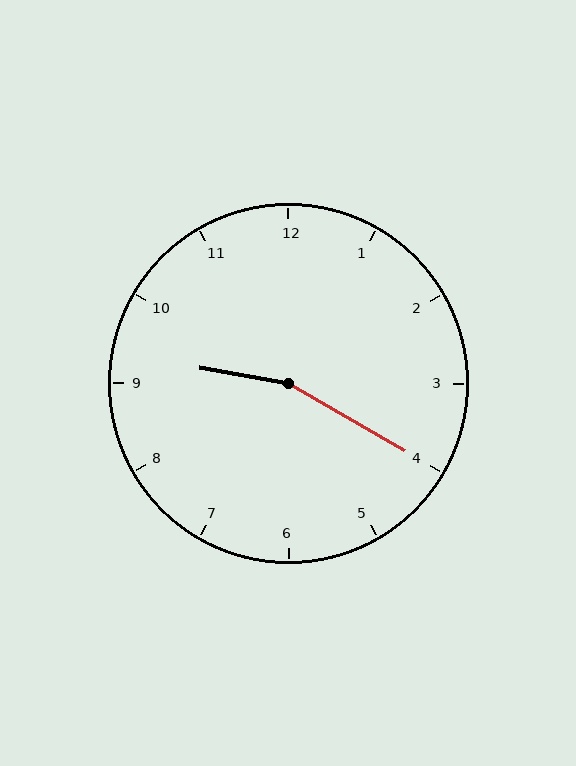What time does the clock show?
9:20.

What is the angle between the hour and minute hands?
Approximately 160 degrees.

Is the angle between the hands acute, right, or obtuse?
It is obtuse.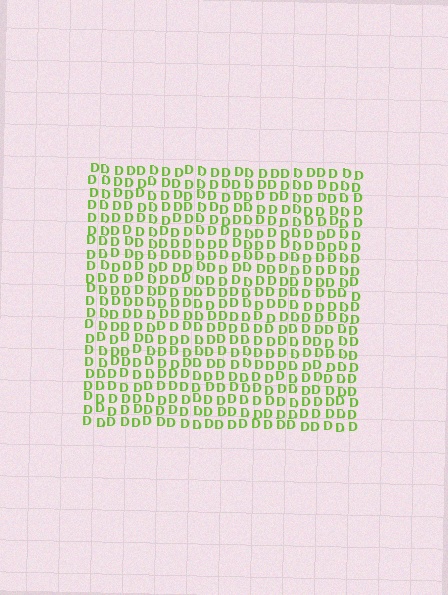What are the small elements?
The small elements are letter D's.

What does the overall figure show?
The overall figure shows a square.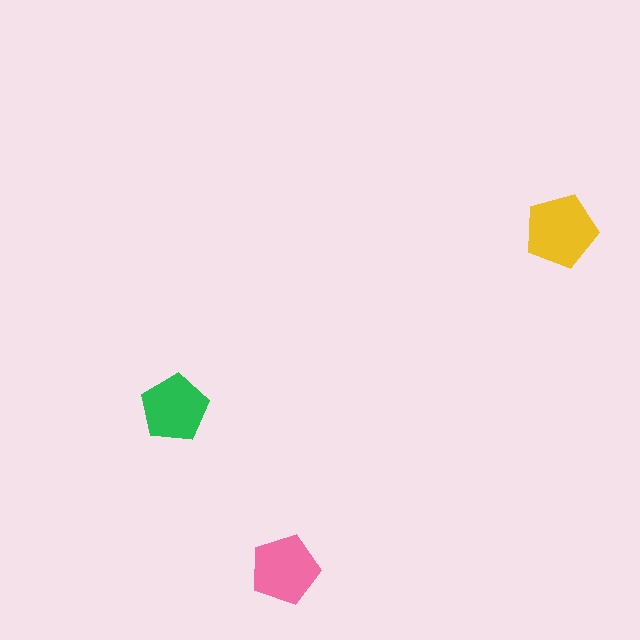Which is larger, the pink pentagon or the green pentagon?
The pink one.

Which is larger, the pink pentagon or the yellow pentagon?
The yellow one.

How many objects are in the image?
There are 3 objects in the image.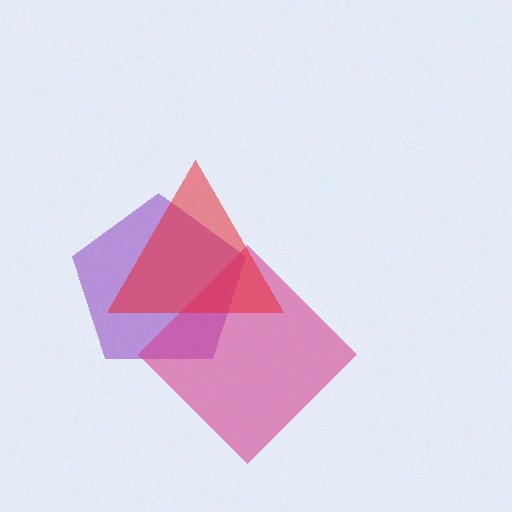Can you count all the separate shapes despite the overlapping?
Yes, there are 3 separate shapes.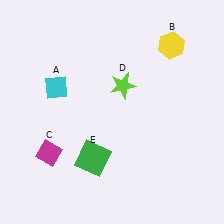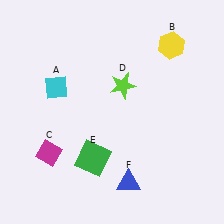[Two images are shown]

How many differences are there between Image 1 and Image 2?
There is 1 difference between the two images.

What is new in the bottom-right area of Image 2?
A blue triangle (F) was added in the bottom-right area of Image 2.